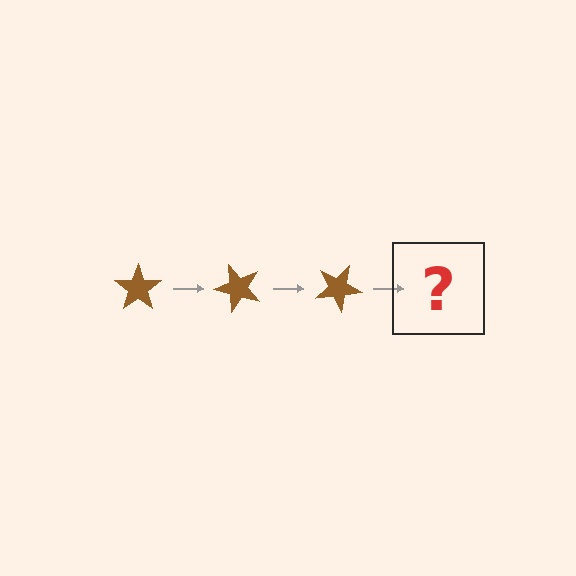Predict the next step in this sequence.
The next step is a brown star rotated 150 degrees.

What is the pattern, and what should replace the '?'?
The pattern is that the star rotates 50 degrees each step. The '?' should be a brown star rotated 150 degrees.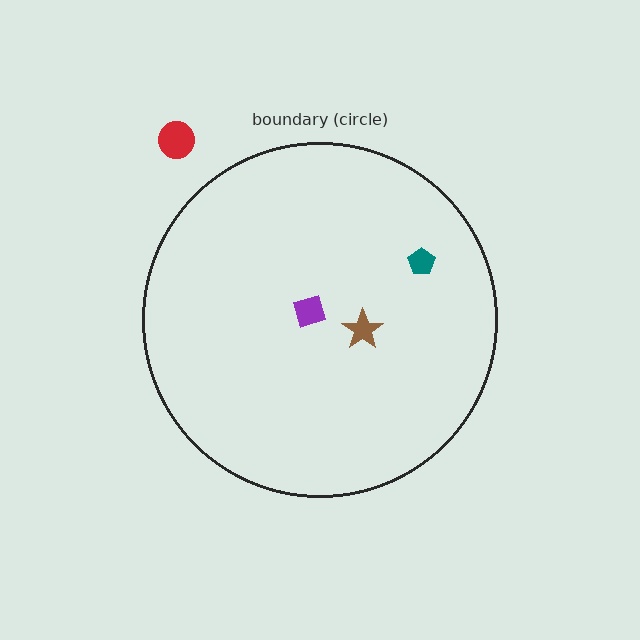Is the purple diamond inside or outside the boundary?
Inside.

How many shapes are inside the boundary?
3 inside, 1 outside.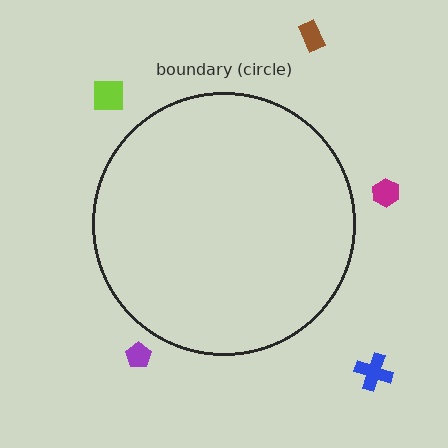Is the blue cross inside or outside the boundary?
Outside.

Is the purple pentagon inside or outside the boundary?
Outside.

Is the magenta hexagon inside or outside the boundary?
Outside.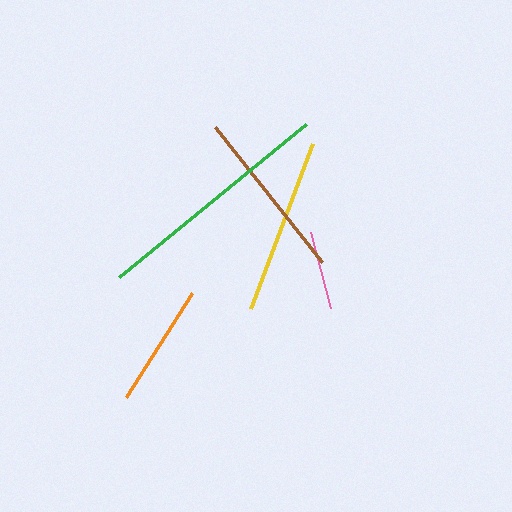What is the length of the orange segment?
The orange segment is approximately 123 pixels long.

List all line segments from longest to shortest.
From longest to shortest: green, yellow, brown, orange, pink.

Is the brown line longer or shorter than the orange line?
The brown line is longer than the orange line.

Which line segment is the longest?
The green line is the longest at approximately 241 pixels.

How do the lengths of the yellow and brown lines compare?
The yellow and brown lines are approximately the same length.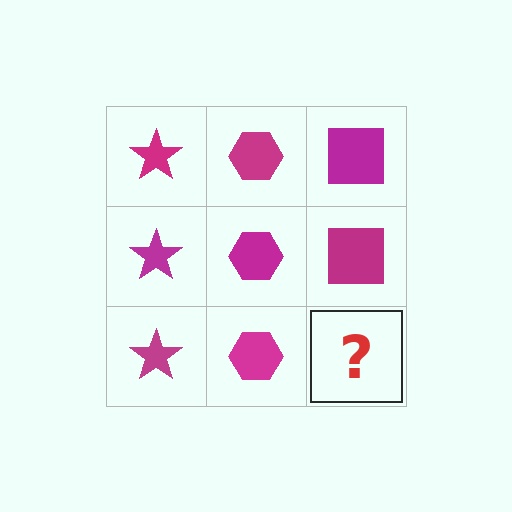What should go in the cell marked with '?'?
The missing cell should contain a magenta square.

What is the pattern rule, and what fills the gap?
The rule is that each column has a consistent shape. The gap should be filled with a magenta square.